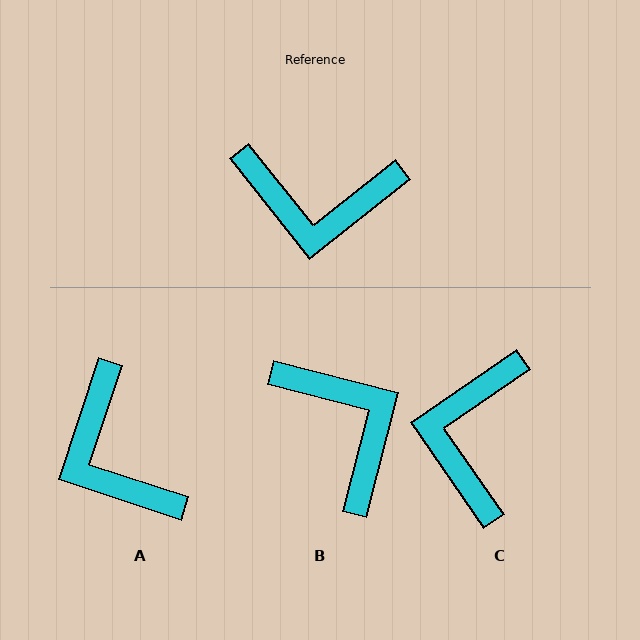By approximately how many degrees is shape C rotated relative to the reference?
Approximately 94 degrees clockwise.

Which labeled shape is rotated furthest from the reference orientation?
B, about 127 degrees away.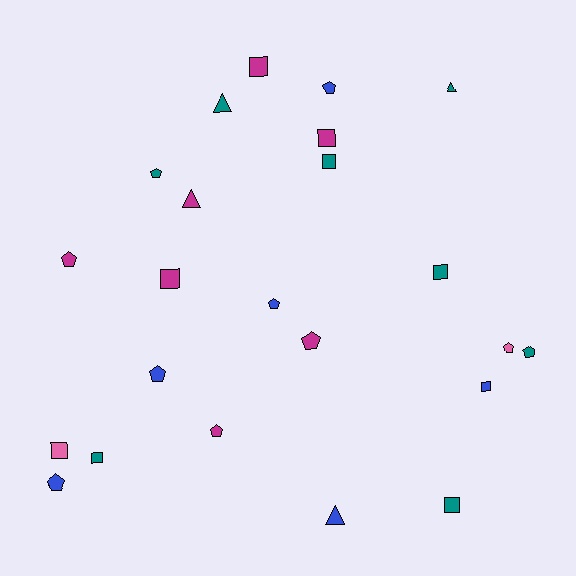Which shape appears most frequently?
Pentagon, with 10 objects.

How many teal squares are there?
There are 4 teal squares.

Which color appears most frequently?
Teal, with 8 objects.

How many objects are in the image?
There are 23 objects.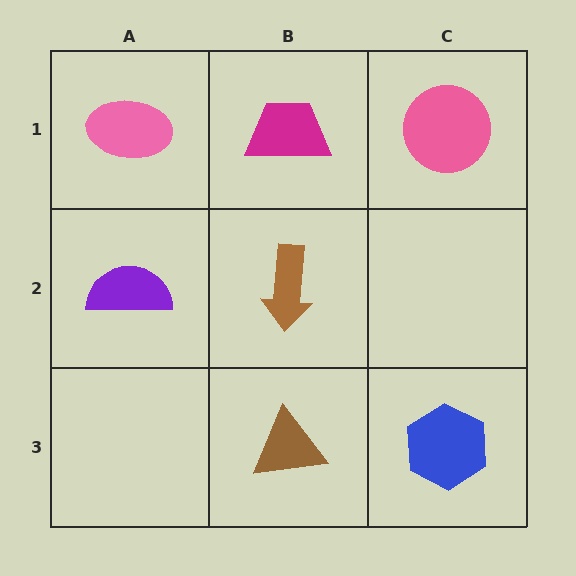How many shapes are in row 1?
3 shapes.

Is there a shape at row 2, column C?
No, that cell is empty.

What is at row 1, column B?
A magenta trapezoid.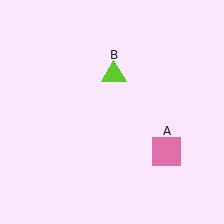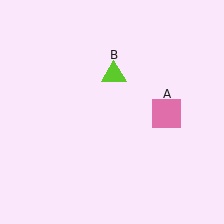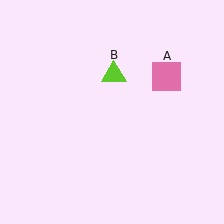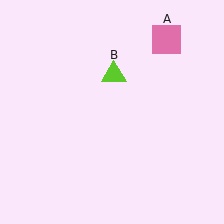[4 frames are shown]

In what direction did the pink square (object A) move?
The pink square (object A) moved up.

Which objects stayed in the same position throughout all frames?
Lime triangle (object B) remained stationary.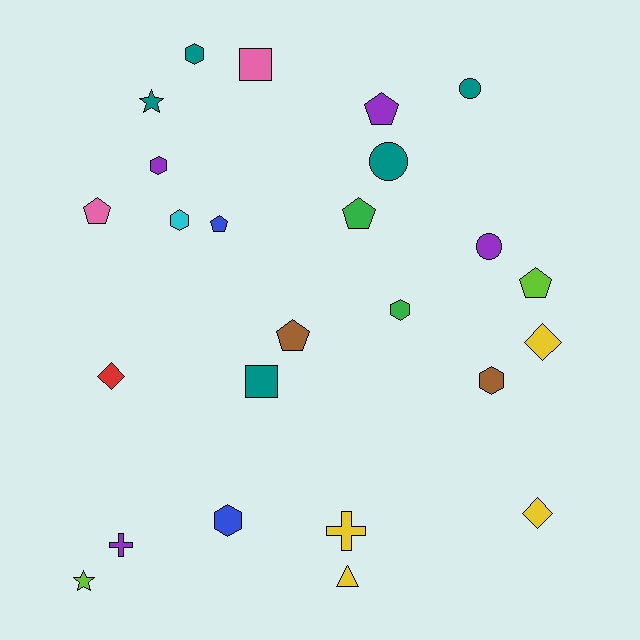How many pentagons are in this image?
There are 6 pentagons.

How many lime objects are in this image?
There are 2 lime objects.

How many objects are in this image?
There are 25 objects.